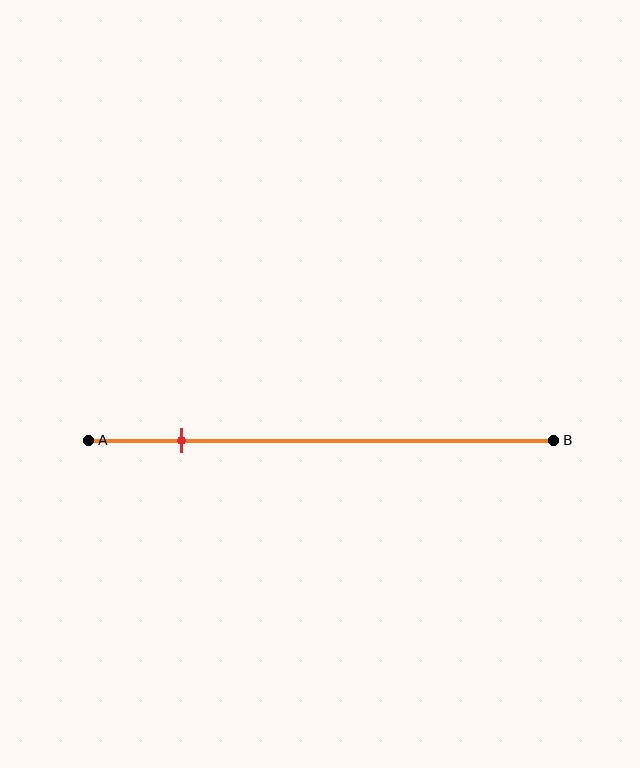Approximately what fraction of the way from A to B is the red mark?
The red mark is approximately 20% of the way from A to B.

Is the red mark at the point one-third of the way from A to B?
No, the mark is at about 20% from A, not at the 33% one-third point.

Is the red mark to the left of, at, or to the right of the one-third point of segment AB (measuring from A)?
The red mark is to the left of the one-third point of segment AB.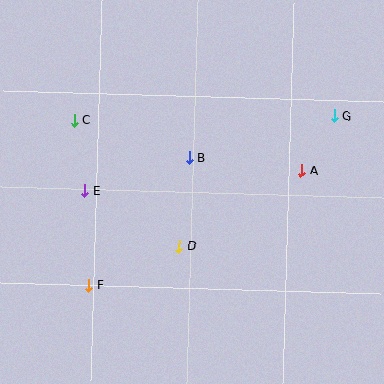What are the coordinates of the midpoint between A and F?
The midpoint between A and F is at (195, 228).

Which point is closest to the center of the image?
Point B at (189, 157) is closest to the center.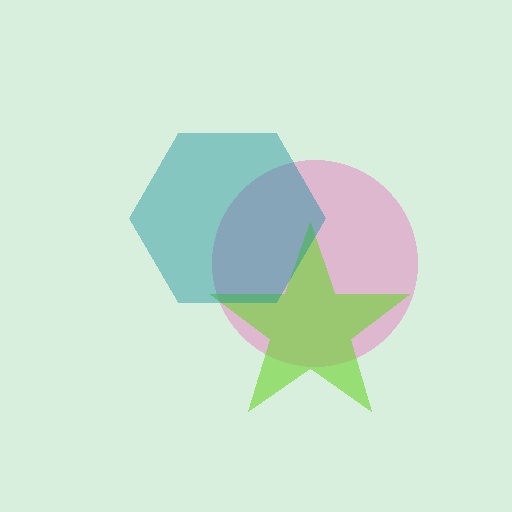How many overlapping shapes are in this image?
There are 3 overlapping shapes in the image.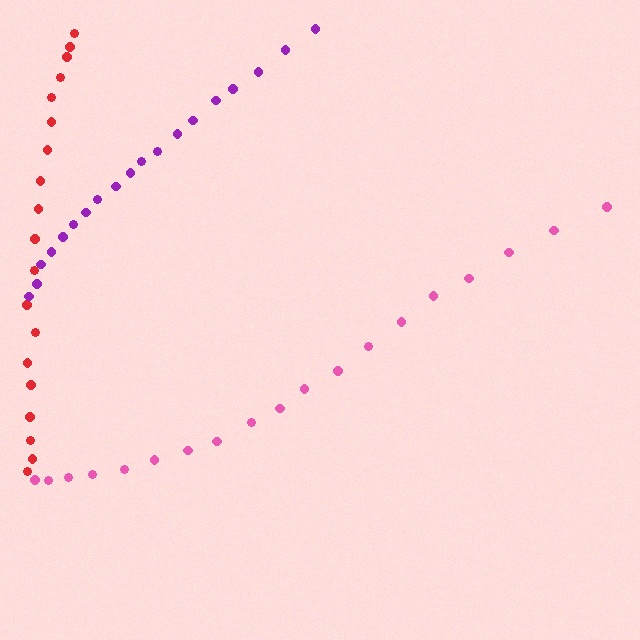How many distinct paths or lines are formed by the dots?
There are 3 distinct paths.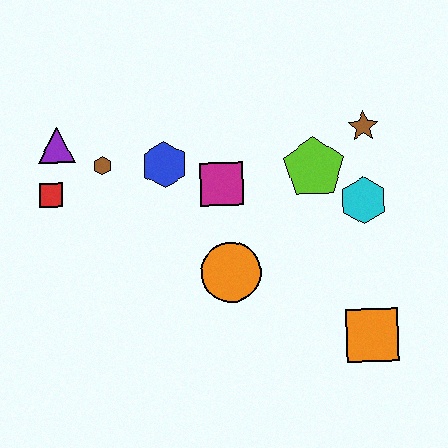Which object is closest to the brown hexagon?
The purple triangle is closest to the brown hexagon.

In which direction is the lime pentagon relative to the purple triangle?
The lime pentagon is to the right of the purple triangle.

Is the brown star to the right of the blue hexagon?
Yes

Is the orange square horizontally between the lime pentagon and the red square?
No